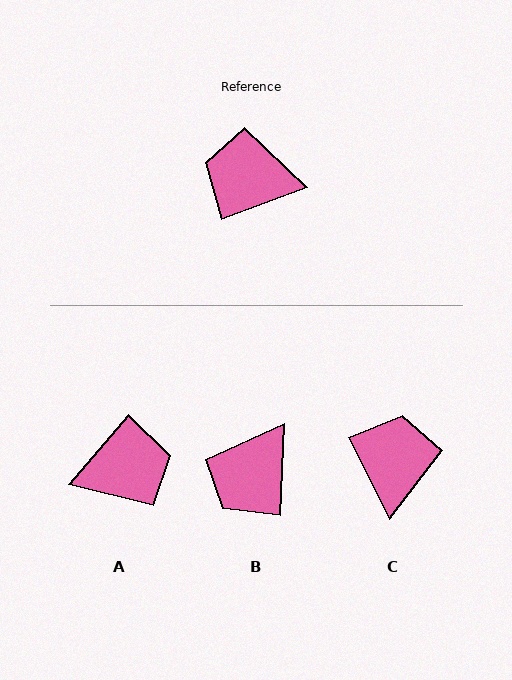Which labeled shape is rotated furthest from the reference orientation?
A, about 151 degrees away.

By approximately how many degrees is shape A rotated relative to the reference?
Approximately 151 degrees clockwise.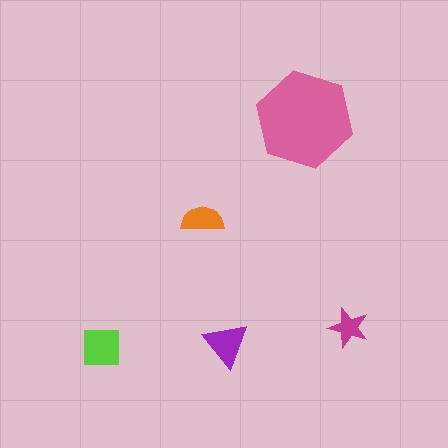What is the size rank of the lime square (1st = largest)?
2nd.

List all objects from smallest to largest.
The magenta star, the orange semicircle, the purple triangle, the lime square, the pink hexagon.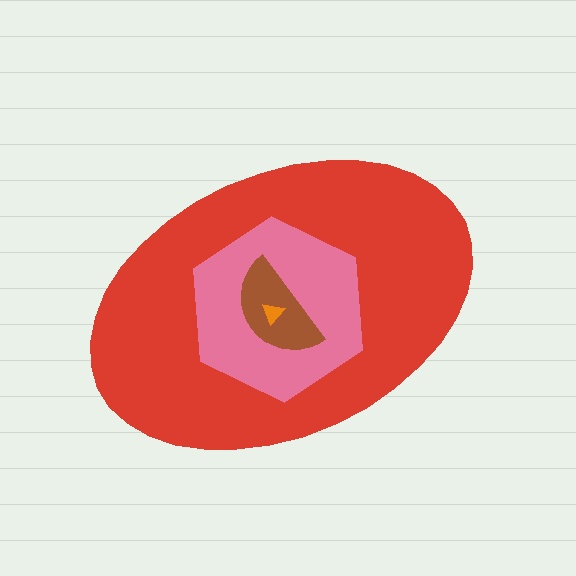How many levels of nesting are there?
4.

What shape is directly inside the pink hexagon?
The brown semicircle.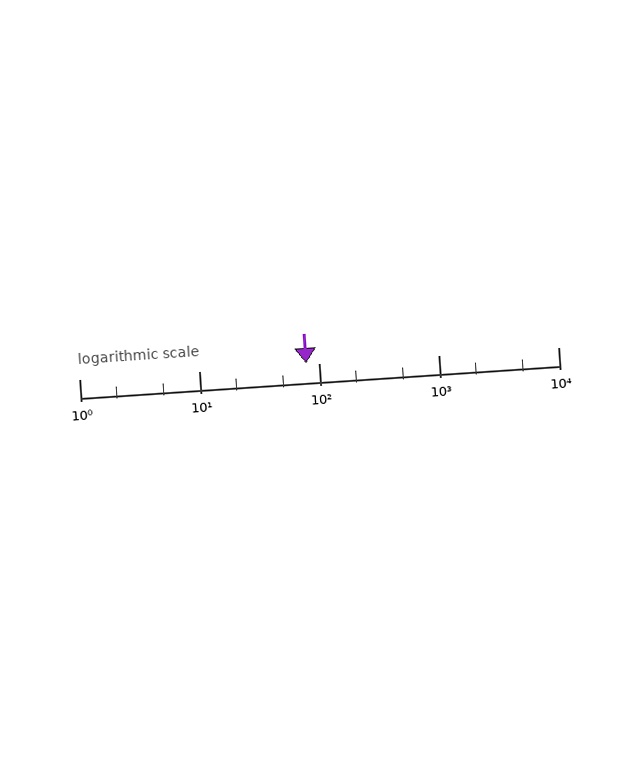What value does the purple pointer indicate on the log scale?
The pointer indicates approximately 79.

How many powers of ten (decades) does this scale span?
The scale spans 4 decades, from 1 to 10000.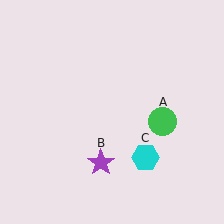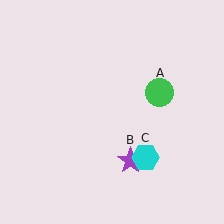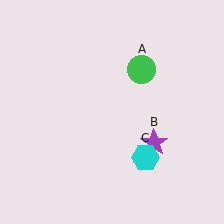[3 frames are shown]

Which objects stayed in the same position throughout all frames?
Cyan hexagon (object C) remained stationary.